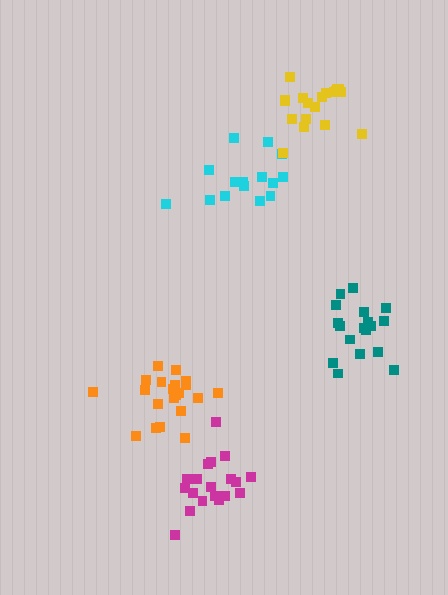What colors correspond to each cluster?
The clusters are colored: magenta, teal, orange, cyan, yellow.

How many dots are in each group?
Group 1: 19 dots, Group 2: 18 dots, Group 3: 21 dots, Group 4: 15 dots, Group 5: 20 dots (93 total).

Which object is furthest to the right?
The teal cluster is rightmost.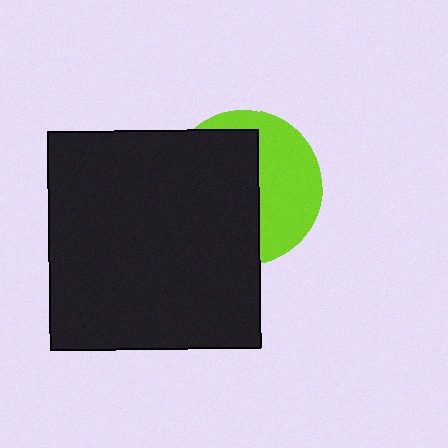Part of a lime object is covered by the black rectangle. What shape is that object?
It is a circle.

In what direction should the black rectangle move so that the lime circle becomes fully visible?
The black rectangle should move left. That is the shortest direction to clear the overlap and leave the lime circle fully visible.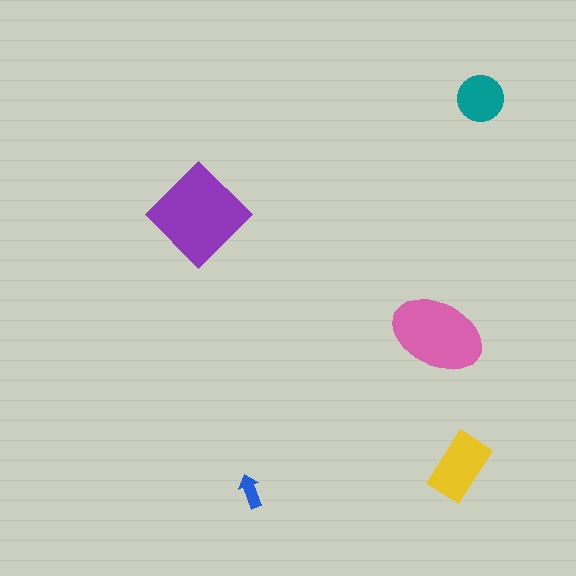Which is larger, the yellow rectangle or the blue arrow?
The yellow rectangle.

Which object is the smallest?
The blue arrow.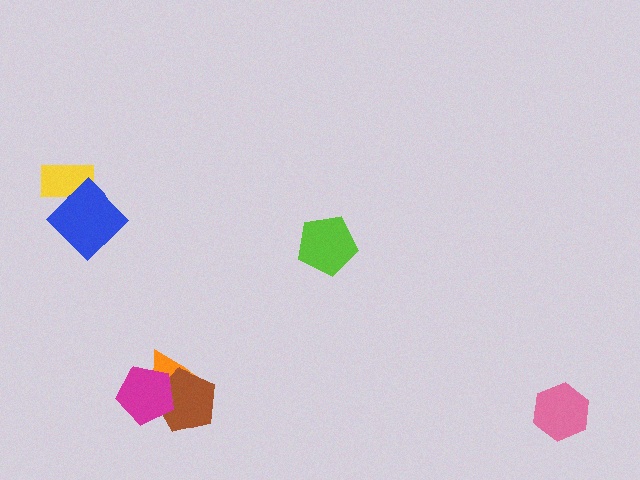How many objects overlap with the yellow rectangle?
1 object overlaps with the yellow rectangle.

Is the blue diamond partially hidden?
No, no other shape covers it.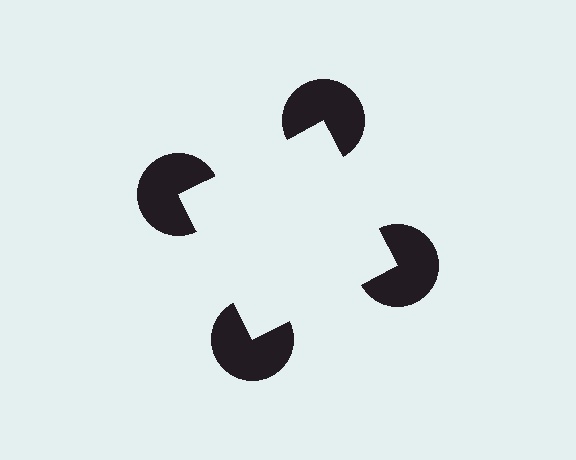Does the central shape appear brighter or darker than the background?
It typically appears slightly brighter than the background, even though no actual brightness change is drawn.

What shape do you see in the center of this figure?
An illusory square — its edges are inferred from the aligned wedge cuts in the pac-man discs, not physically drawn.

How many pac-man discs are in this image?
There are 4 — one at each vertex of the illusory square.